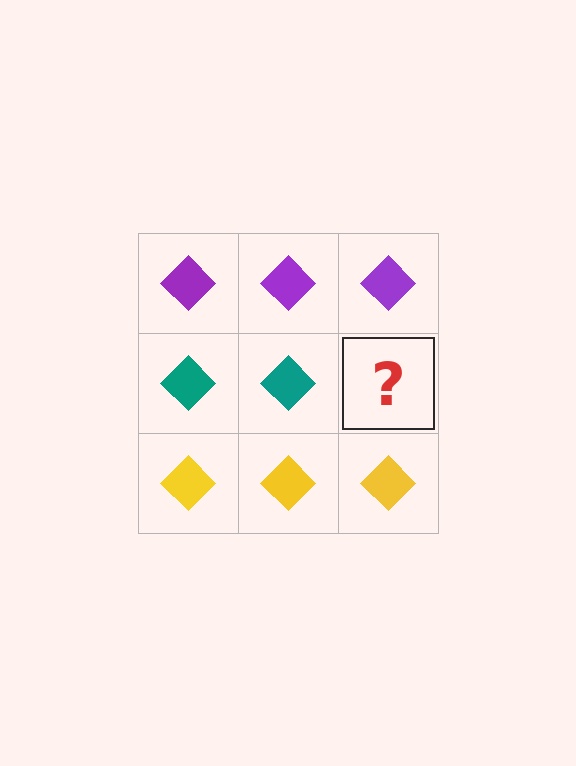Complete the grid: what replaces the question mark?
The question mark should be replaced with a teal diamond.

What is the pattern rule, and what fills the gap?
The rule is that each row has a consistent color. The gap should be filled with a teal diamond.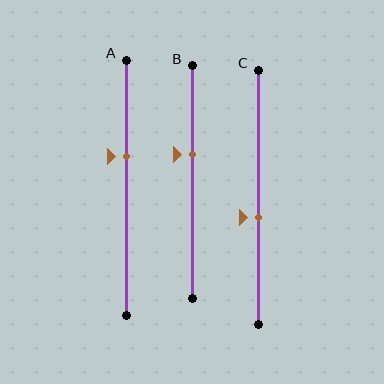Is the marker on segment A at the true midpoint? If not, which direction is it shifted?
No, the marker on segment A is shifted upward by about 12% of the segment length.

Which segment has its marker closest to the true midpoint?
Segment C has its marker closest to the true midpoint.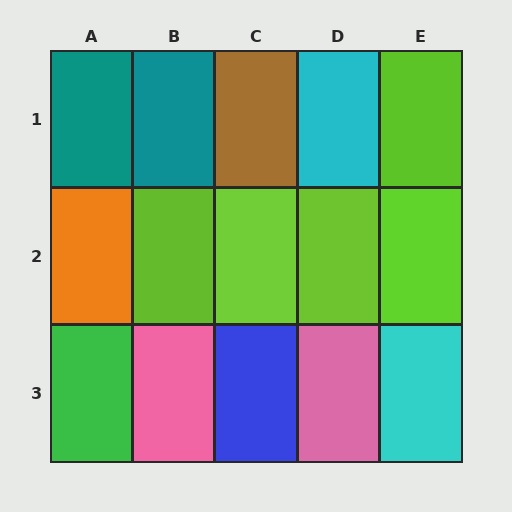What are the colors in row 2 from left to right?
Orange, lime, lime, lime, lime.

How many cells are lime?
5 cells are lime.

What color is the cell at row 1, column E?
Lime.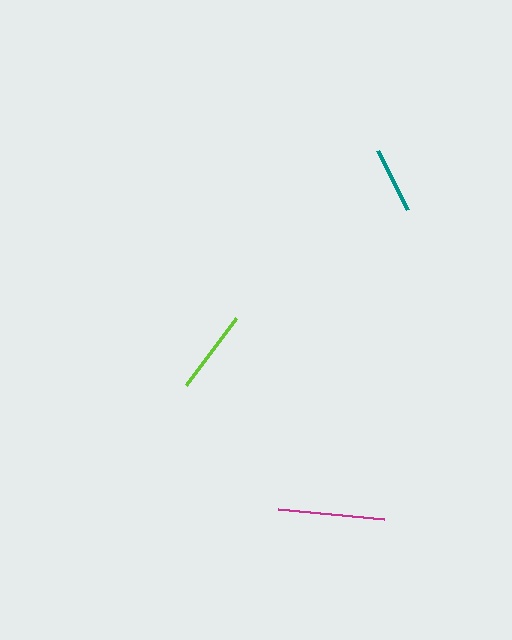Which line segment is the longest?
The magenta line is the longest at approximately 106 pixels.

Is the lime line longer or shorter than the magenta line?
The magenta line is longer than the lime line.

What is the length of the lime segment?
The lime segment is approximately 83 pixels long.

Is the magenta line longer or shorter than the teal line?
The magenta line is longer than the teal line.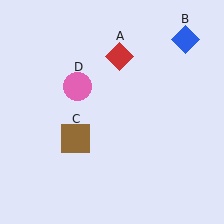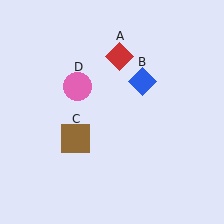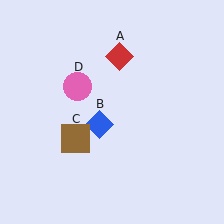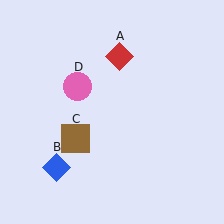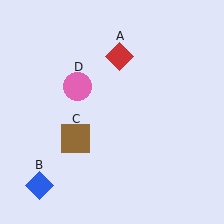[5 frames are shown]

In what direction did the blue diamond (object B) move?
The blue diamond (object B) moved down and to the left.